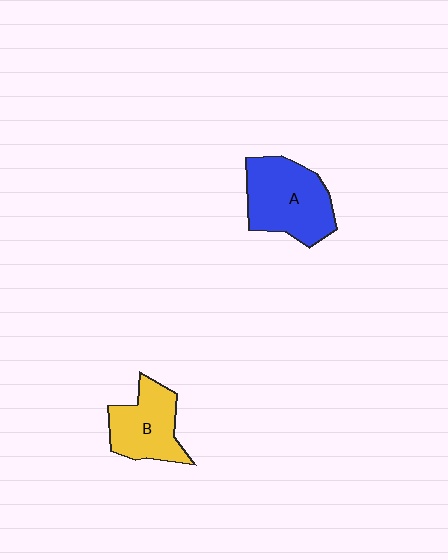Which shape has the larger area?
Shape A (blue).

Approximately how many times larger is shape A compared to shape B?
Approximately 1.3 times.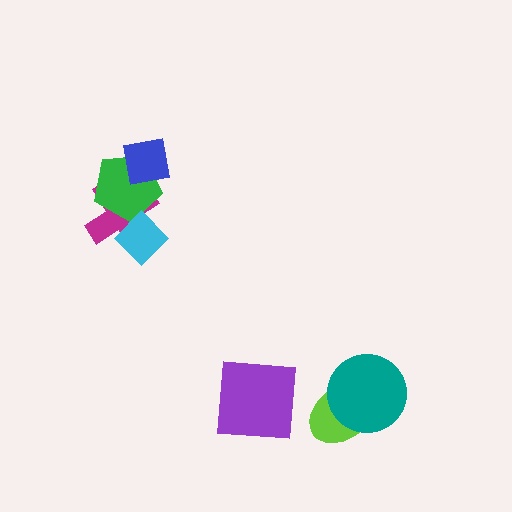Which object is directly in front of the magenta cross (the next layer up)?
The green pentagon is directly in front of the magenta cross.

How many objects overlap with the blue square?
2 objects overlap with the blue square.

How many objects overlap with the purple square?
0 objects overlap with the purple square.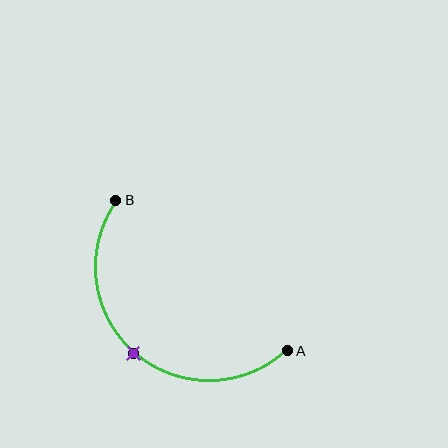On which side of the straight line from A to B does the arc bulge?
The arc bulges below and to the left of the straight line connecting A and B.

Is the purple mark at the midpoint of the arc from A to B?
Yes. The purple mark lies on the arc at equal arc-length from both A and B — it is the arc midpoint.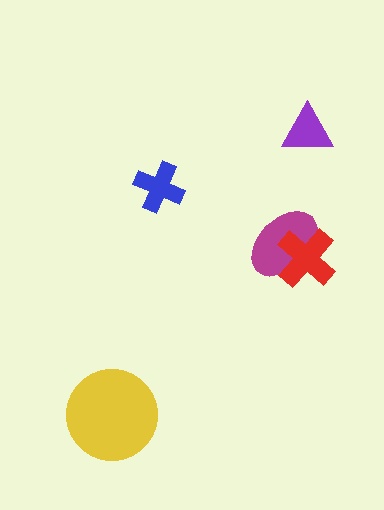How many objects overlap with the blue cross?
0 objects overlap with the blue cross.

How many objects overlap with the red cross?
1 object overlaps with the red cross.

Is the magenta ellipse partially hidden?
Yes, it is partially covered by another shape.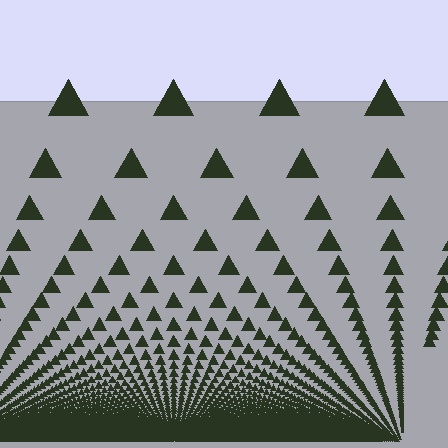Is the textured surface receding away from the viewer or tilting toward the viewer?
The surface appears to tilt toward the viewer. Texture elements get larger and sparser toward the top.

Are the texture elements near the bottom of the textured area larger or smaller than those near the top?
Smaller. The gradient is inverted — elements near the bottom are smaller and denser.